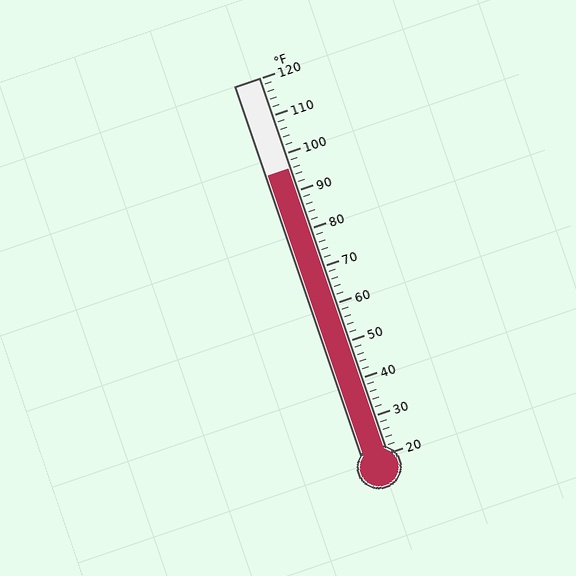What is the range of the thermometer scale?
The thermometer scale ranges from 20°F to 120°F.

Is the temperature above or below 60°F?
The temperature is above 60°F.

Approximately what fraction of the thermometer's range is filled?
The thermometer is filled to approximately 75% of its range.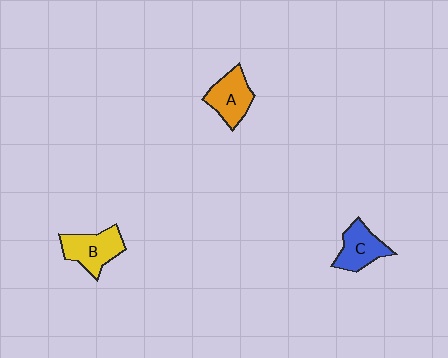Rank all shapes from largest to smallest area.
From largest to smallest: B (yellow), A (orange), C (blue).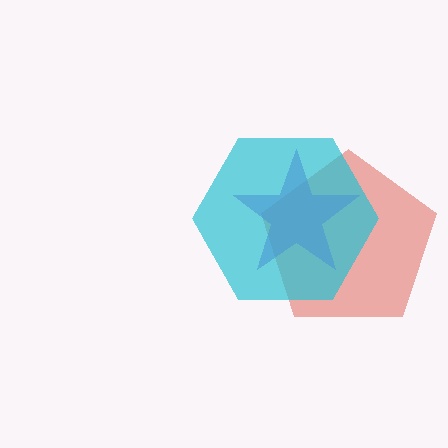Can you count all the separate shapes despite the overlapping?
Yes, there are 3 separate shapes.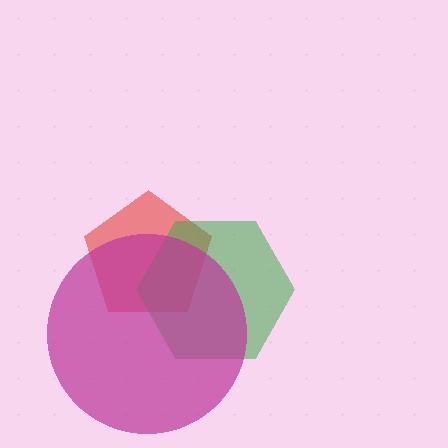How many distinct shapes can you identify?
There are 3 distinct shapes: a red pentagon, a green hexagon, a magenta circle.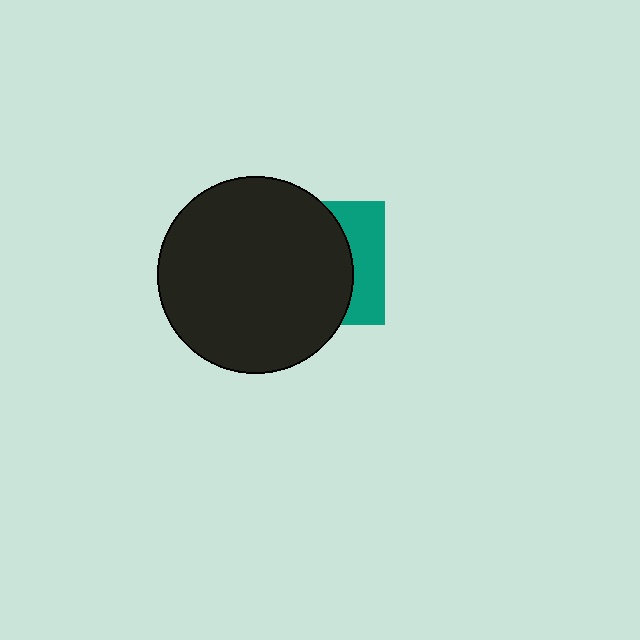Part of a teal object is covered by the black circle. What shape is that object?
It is a square.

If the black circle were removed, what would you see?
You would see the complete teal square.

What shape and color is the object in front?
The object in front is a black circle.